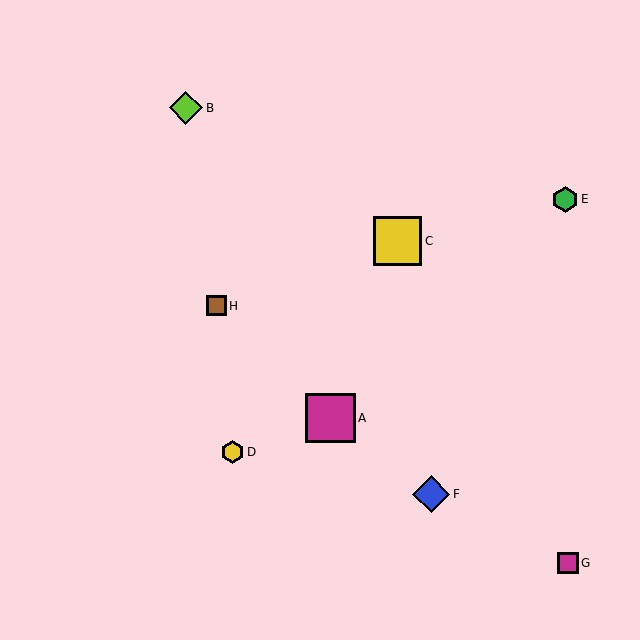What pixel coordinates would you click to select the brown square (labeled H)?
Click at (216, 306) to select the brown square H.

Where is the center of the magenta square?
The center of the magenta square is at (568, 563).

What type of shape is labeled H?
Shape H is a brown square.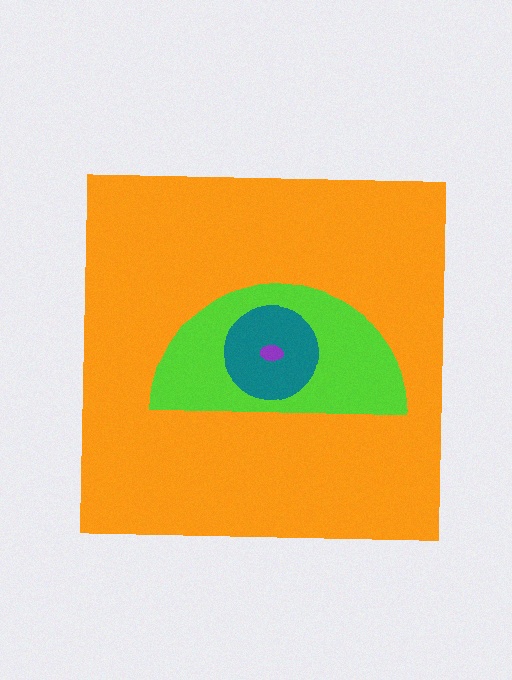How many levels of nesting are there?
4.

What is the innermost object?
The purple ellipse.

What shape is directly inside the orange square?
The lime semicircle.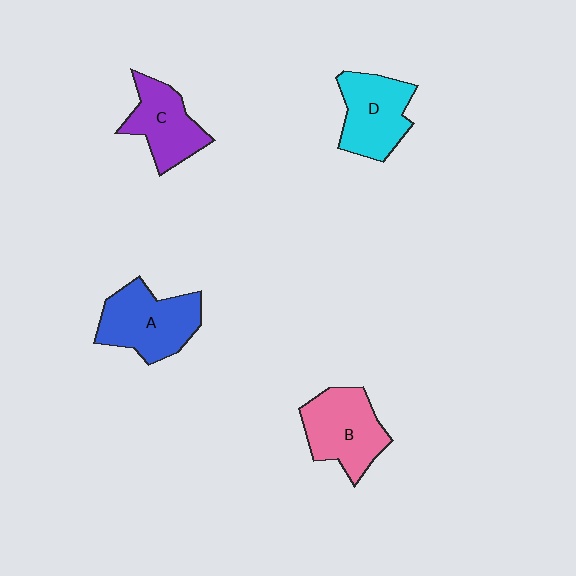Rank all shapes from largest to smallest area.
From largest to smallest: A (blue), B (pink), D (cyan), C (purple).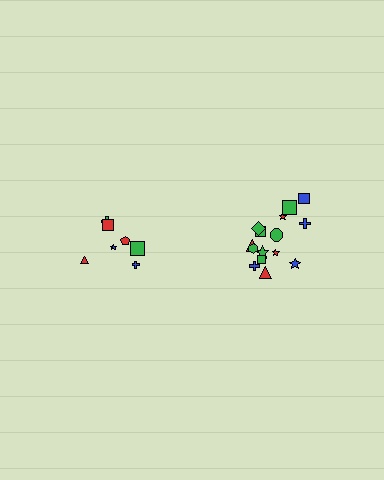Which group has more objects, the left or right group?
The right group.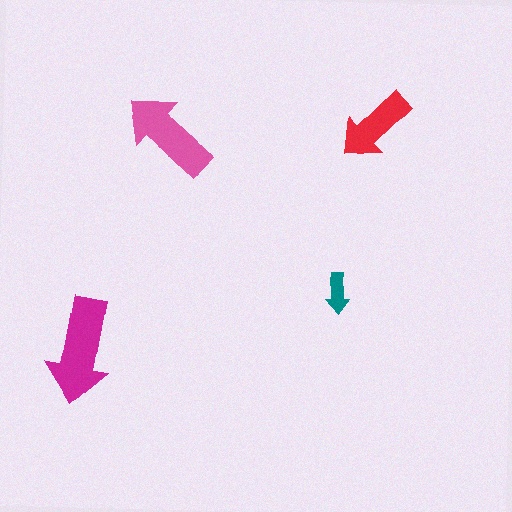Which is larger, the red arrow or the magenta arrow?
The magenta one.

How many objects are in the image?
There are 4 objects in the image.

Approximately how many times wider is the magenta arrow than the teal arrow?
About 2.5 times wider.